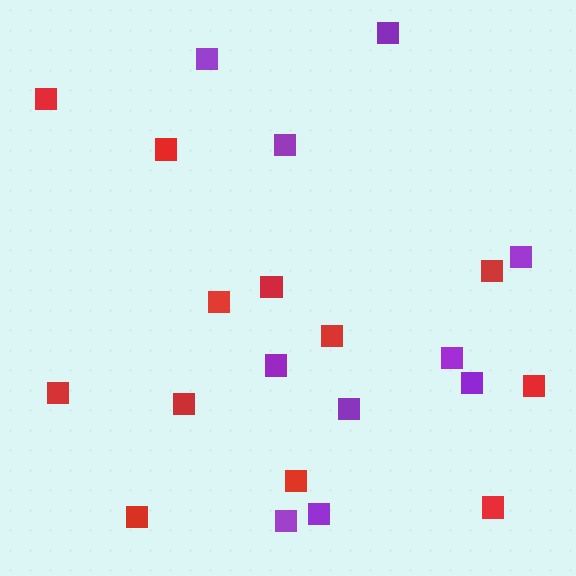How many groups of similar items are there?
There are 2 groups: one group of purple squares (10) and one group of red squares (12).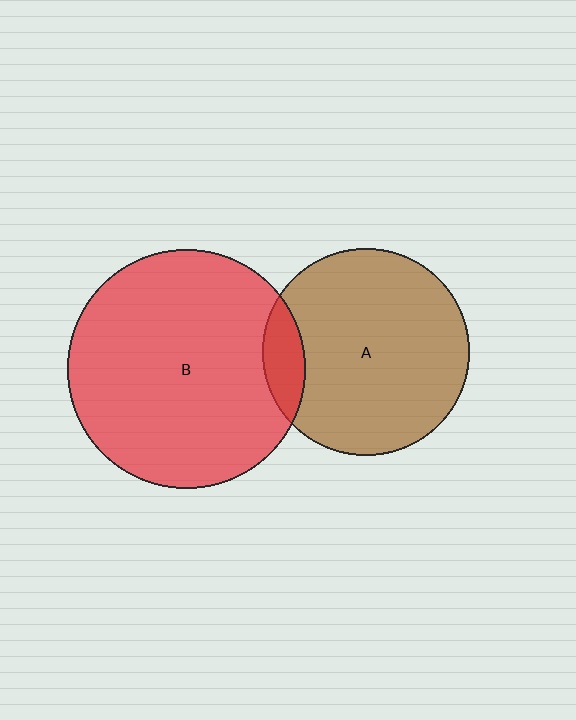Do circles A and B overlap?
Yes.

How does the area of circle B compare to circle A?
Approximately 1.3 times.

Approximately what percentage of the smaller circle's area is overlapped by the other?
Approximately 10%.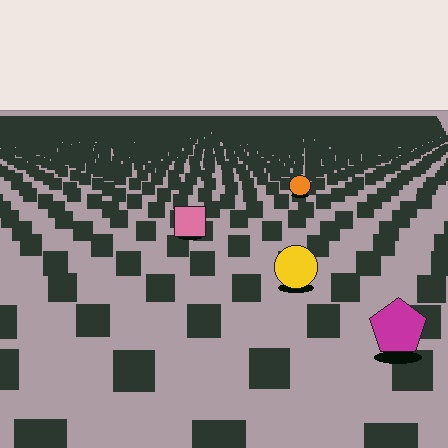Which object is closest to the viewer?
The magenta pentagon is closest. The texture marks near it are larger and more spread out.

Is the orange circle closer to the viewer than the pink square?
No. The pink square is closer — you can tell from the texture gradient: the ground texture is coarser near it.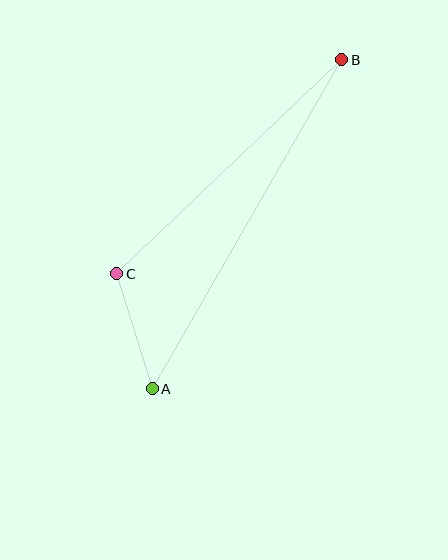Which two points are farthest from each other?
Points A and B are farthest from each other.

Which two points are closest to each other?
Points A and C are closest to each other.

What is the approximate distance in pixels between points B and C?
The distance between B and C is approximately 310 pixels.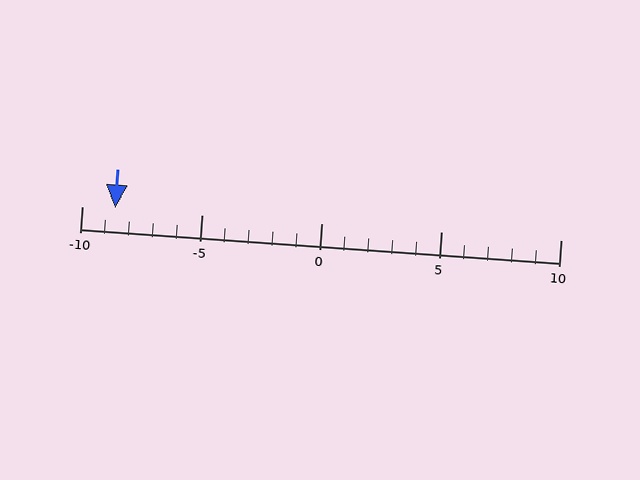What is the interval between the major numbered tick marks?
The major tick marks are spaced 5 units apart.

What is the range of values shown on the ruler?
The ruler shows values from -10 to 10.